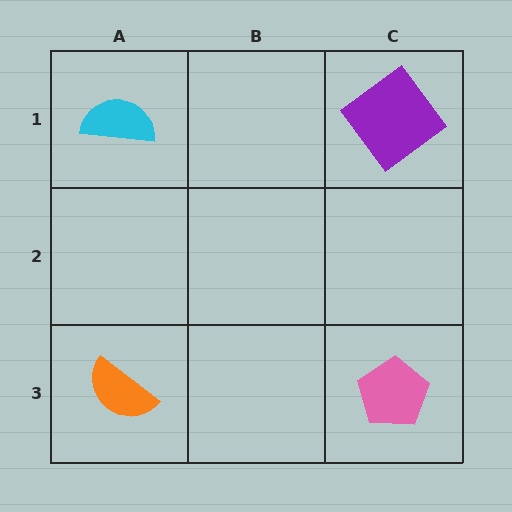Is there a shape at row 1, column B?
No, that cell is empty.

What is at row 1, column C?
A purple diamond.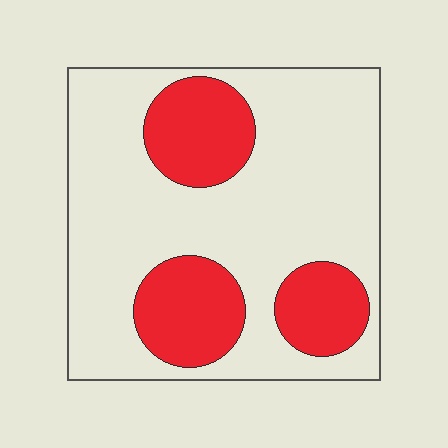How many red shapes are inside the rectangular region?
3.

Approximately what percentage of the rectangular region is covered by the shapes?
Approximately 30%.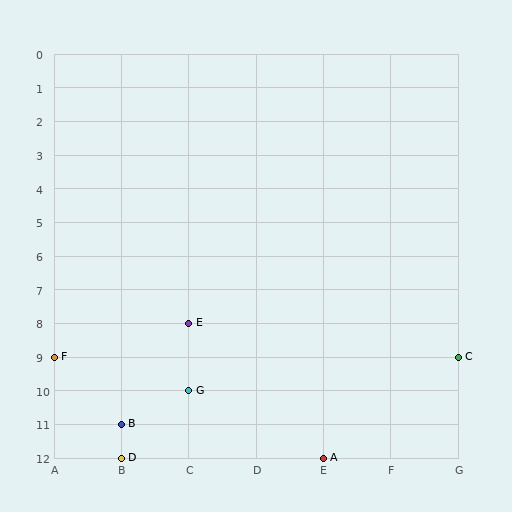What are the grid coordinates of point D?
Point D is at grid coordinates (B, 12).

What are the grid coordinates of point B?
Point B is at grid coordinates (B, 11).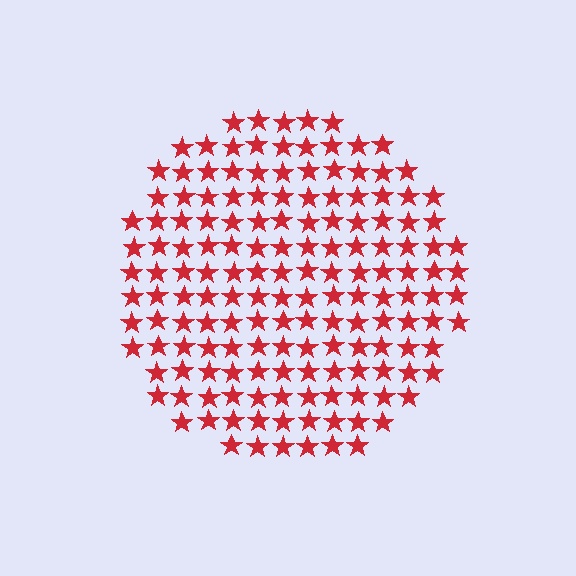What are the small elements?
The small elements are stars.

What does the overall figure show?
The overall figure shows a circle.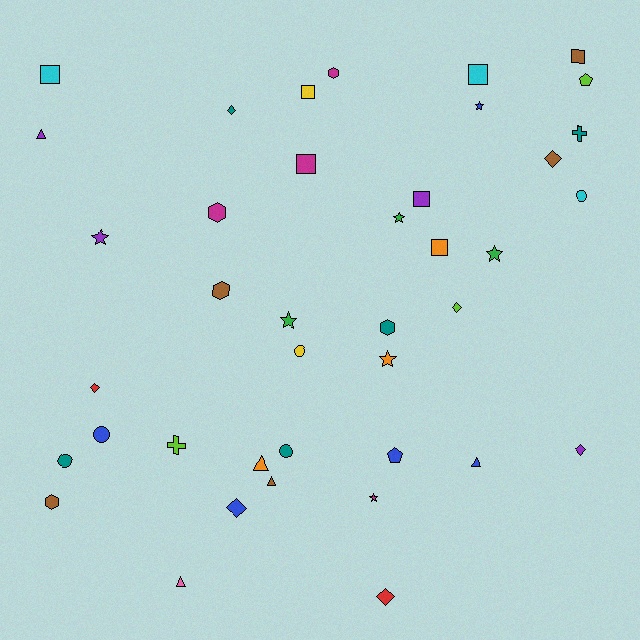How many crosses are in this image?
There are 2 crosses.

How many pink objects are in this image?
There is 1 pink object.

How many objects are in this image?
There are 40 objects.